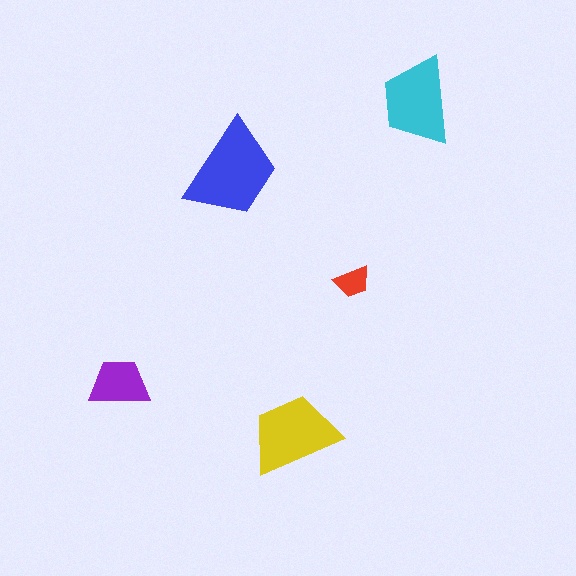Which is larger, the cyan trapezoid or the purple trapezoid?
The cyan one.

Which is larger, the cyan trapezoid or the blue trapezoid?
The blue one.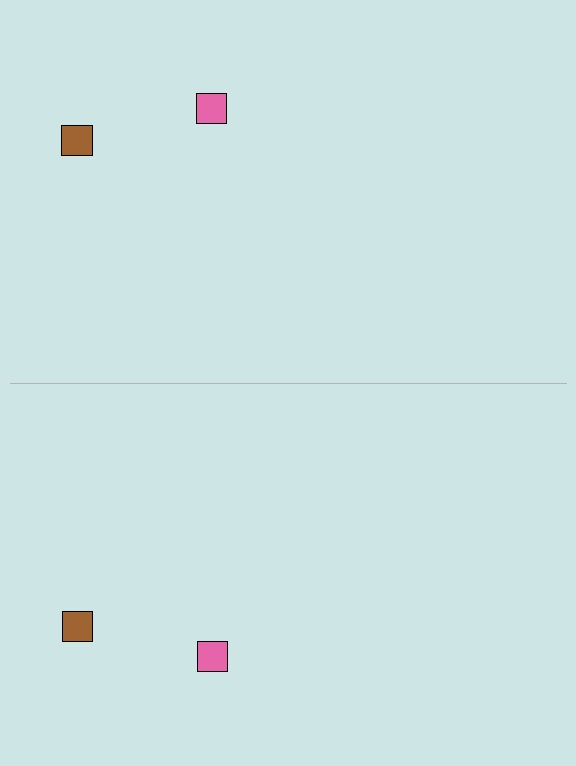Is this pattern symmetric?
Yes, this pattern has bilateral (reflection) symmetry.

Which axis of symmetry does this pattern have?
The pattern has a horizontal axis of symmetry running through the center of the image.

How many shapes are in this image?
There are 4 shapes in this image.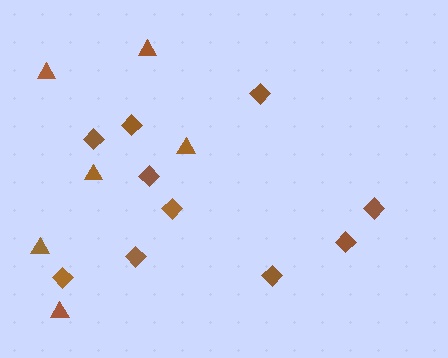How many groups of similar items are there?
There are 2 groups: one group of triangles (6) and one group of diamonds (10).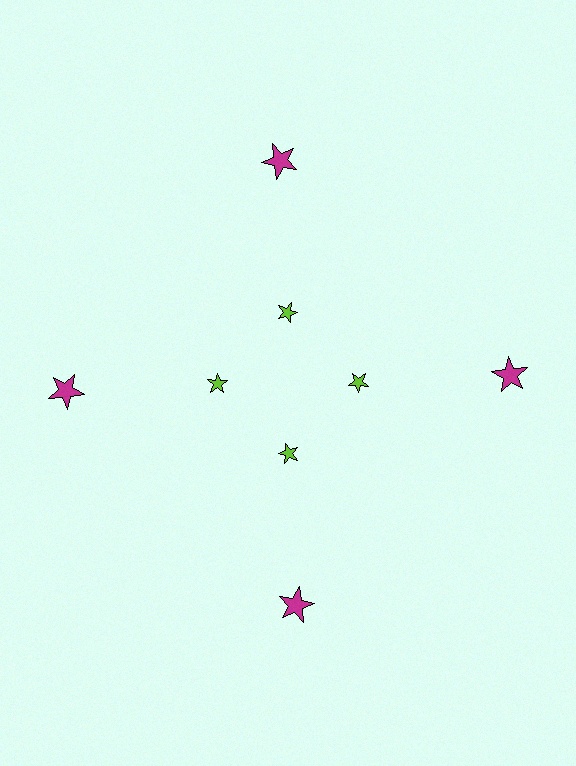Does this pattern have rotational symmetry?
Yes, this pattern has 4-fold rotational symmetry. It looks the same after rotating 90 degrees around the center.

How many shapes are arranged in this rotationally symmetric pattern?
There are 8 shapes, arranged in 4 groups of 2.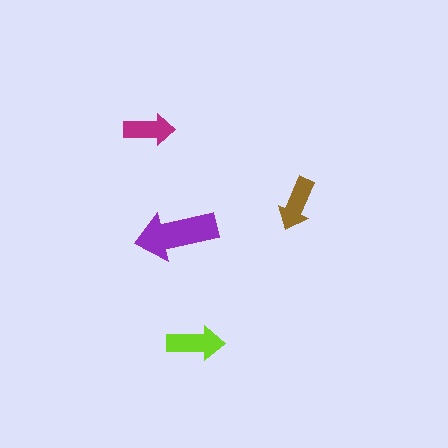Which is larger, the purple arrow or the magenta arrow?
The purple one.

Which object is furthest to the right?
The brown arrow is rightmost.